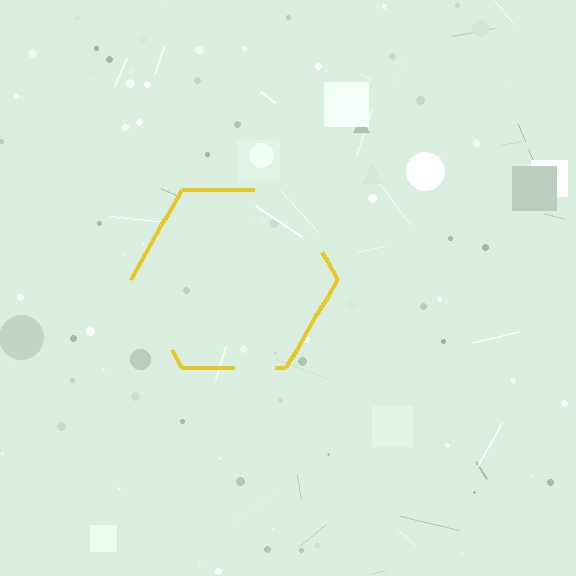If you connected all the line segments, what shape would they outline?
They would outline a hexagon.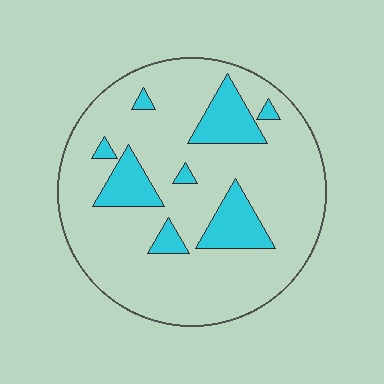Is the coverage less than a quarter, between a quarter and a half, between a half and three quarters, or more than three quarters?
Less than a quarter.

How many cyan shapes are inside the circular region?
8.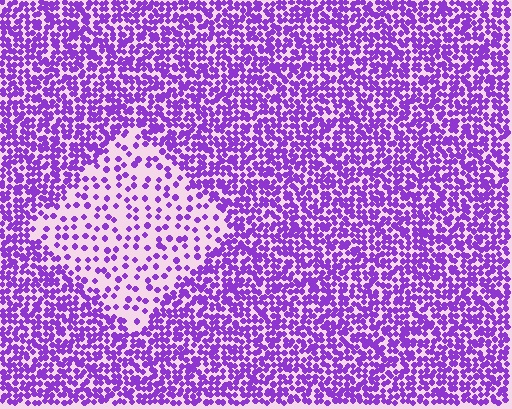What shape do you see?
I see a diamond.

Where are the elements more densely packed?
The elements are more densely packed outside the diamond boundary.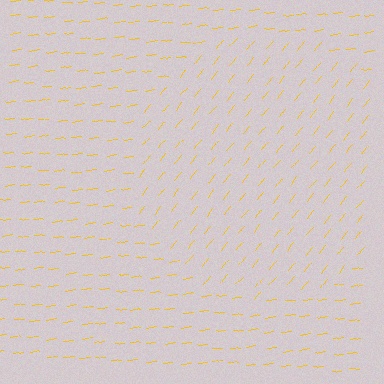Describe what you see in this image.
The image is filled with small yellow line segments. A circle region in the image has lines oriented differently from the surrounding lines, creating a visible texture boundary.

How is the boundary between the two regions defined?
The boundary is defined purely by a change in line orientation (approximately 45 degrees difference). All lines are the same color and thickness.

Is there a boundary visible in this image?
Yes, there is a texture boundary formed by a change in line orientation.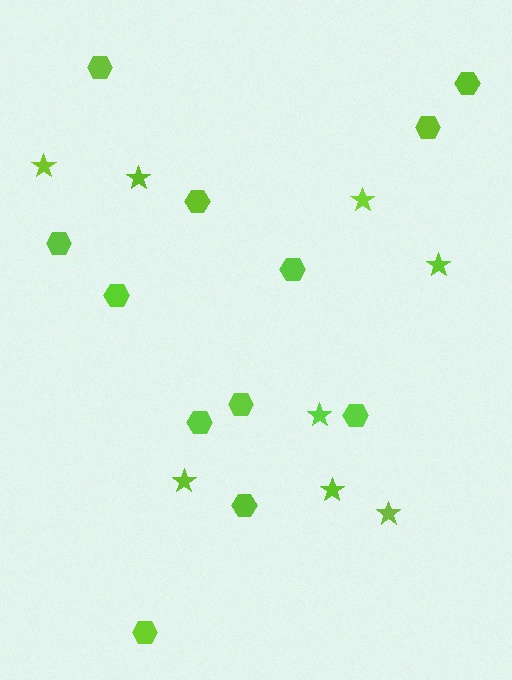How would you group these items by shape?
There are 2 groups: one group of hexagons (12) and one group of stars (8).